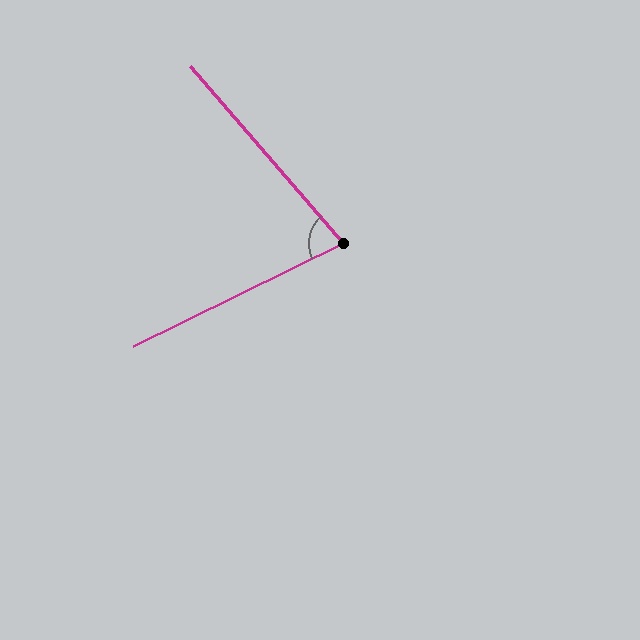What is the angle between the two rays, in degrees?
Approximately 75 degrees.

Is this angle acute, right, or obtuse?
It is acute.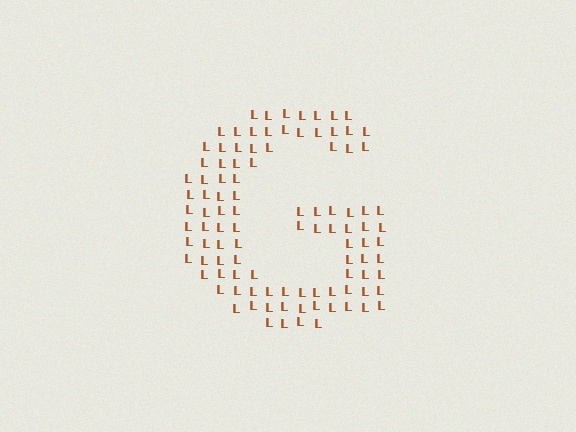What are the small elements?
The small elements are letter L's.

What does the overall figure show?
The overall figure shows the letter G.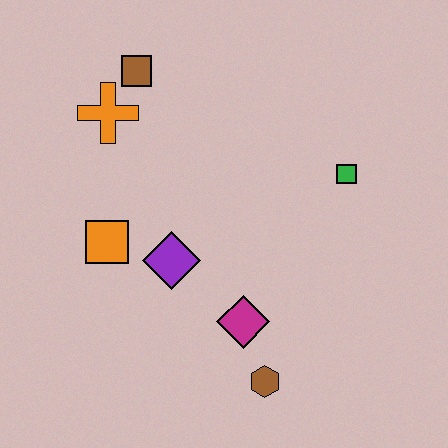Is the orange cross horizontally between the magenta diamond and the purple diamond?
No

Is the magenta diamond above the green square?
No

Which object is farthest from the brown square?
The brown hexagon is farthest from the brown square.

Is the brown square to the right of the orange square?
Yes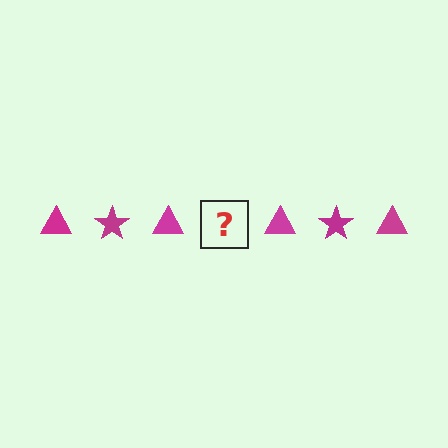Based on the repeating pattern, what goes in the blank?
The blank should be a magenta star.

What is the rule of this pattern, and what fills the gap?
The rule is that the pattern cycles through triangle, star shapes in magenta. The gap should be filled with a magenta star.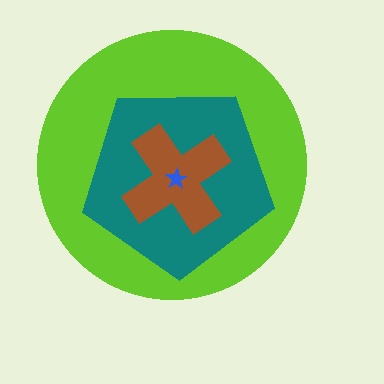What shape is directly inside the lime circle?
The teal pentagon.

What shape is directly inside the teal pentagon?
The brown cross.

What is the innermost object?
The blue star.